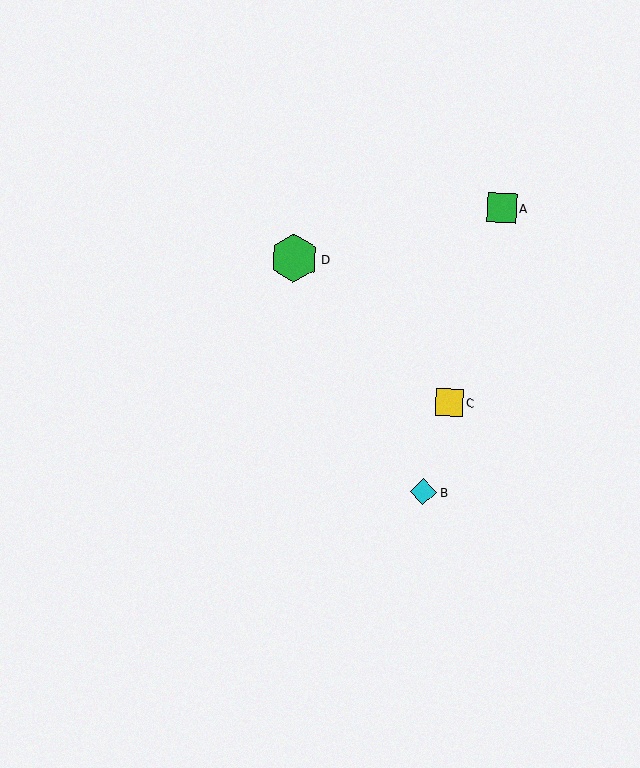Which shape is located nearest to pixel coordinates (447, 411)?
The yellow square (labeled C) at (450, 403) is nearest to that location.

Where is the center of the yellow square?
The center of the yellow square is at (450, 403).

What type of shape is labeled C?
Shape C is a yellow square.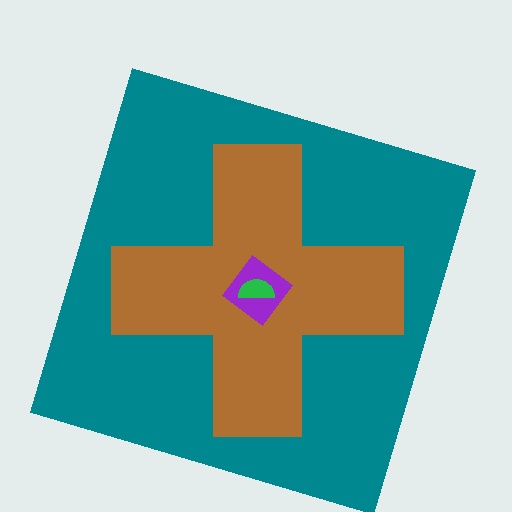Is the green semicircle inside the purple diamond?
Yes.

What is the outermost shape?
The teal square.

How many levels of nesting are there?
4.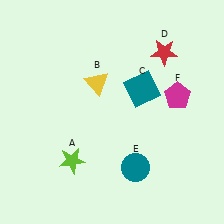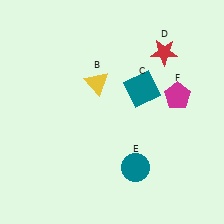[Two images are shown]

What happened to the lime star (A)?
The lime star (A) was removed in Image 2. It was in the bottom-left area of Image 1.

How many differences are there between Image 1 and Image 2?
There is 1 difference between the two images.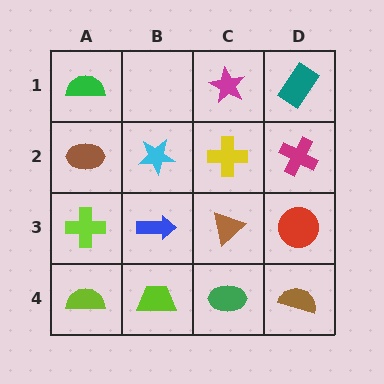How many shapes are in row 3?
4 shapes.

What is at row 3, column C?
A brown triangle.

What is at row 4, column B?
A lime trapezoid.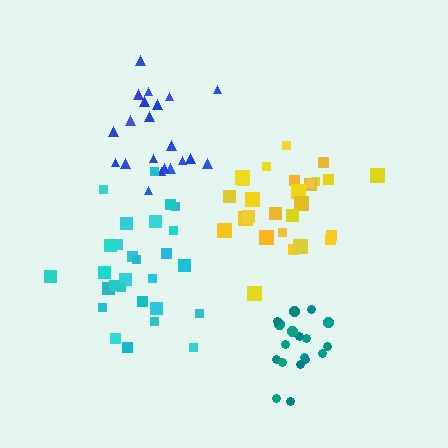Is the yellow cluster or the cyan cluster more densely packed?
Cyan.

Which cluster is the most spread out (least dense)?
Yellow.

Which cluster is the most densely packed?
Teal.